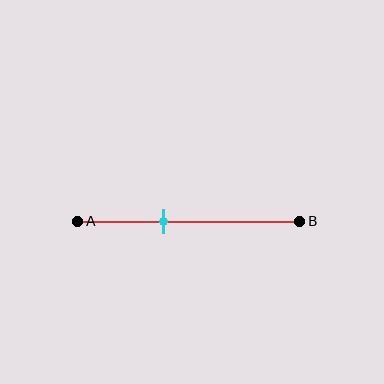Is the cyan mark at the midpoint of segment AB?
No, the mark is at about 40% from A, not at the 50% midpoint.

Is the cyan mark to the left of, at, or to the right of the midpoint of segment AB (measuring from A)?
The cyan mark is to the left of the midpoint of segment AB.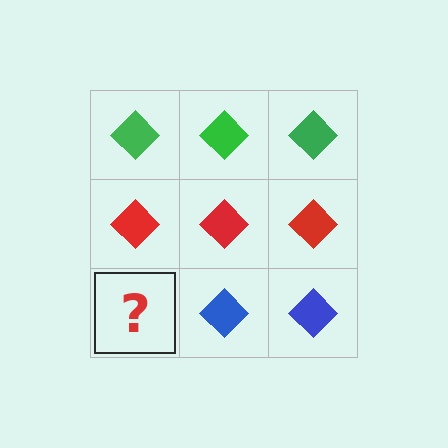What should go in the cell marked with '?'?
The missing cell should contain a blue diamond.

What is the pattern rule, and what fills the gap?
The rule is that each row has a consistent color. The gap should be filled with a blue diamond.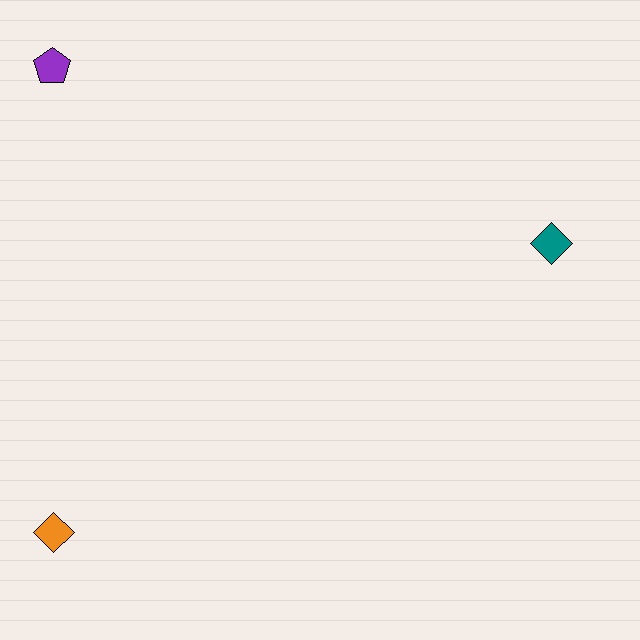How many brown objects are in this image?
There are no brown objects.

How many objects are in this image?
There are 3 objects.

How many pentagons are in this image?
There is 1 pentagon.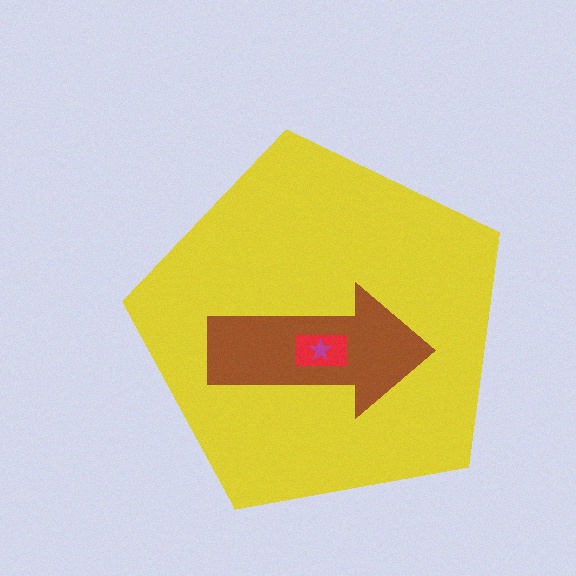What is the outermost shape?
The yellow pentagon.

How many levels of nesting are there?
4.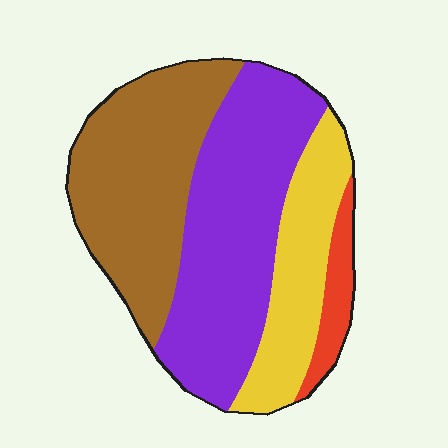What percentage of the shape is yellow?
Yellow covers 20% of the shape.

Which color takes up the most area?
Purple, at roughly 40%.